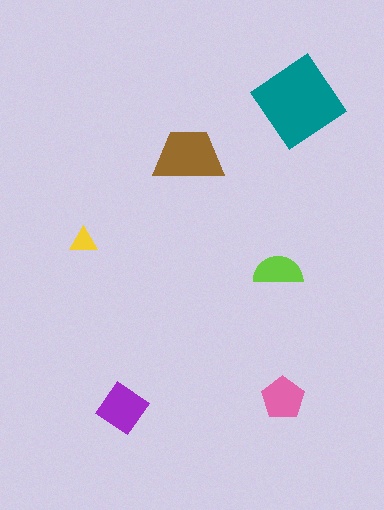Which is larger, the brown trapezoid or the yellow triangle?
The brown trapezoid.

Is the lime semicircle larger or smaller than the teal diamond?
Smaller.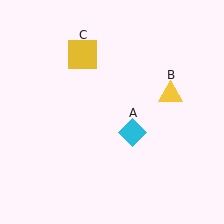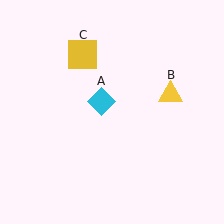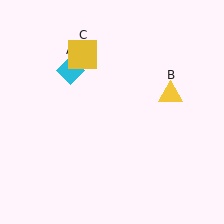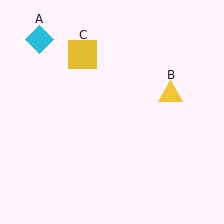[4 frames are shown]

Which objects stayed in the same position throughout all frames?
Yellow triangle (object B) and yellow square (object C) remained stationary.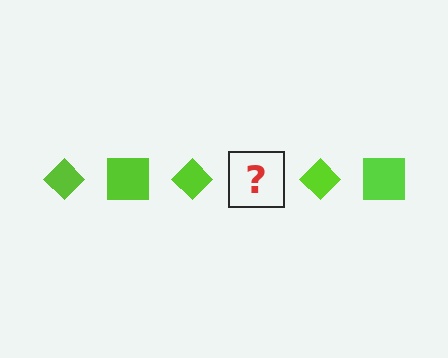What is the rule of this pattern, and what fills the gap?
The rule is that the pattern cycles through diamond, square shapes in lime. The gap should be filled with a lime square.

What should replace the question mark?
The question mark should be replaced with a lime square.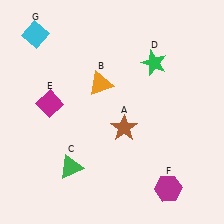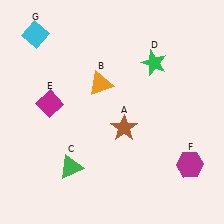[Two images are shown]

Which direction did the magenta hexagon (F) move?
The magenta hexagon (F) moved up.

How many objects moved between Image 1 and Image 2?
1 object moved between the two images.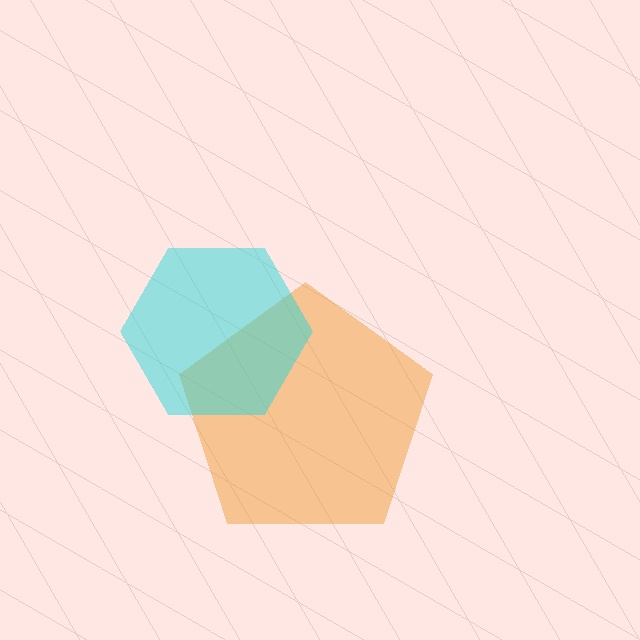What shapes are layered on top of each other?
The layered shapes are: an orange pentagon, a cyan hexagon.